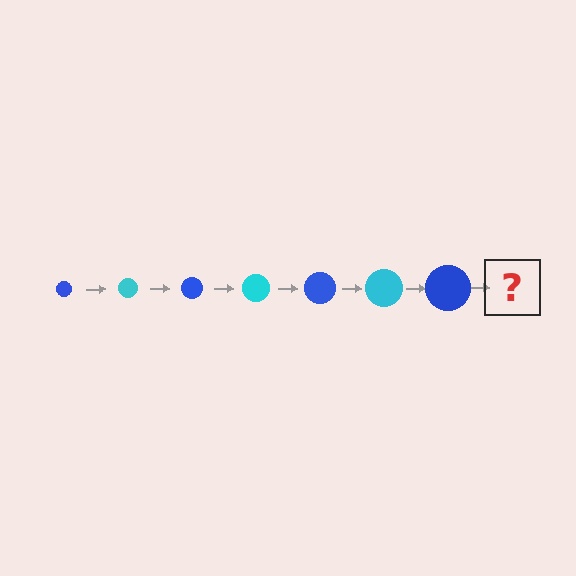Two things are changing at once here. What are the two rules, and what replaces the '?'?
The two rules are that the circle grows larger each step and the color cycles through blue and cyan. The '?' should be a cyan circle, larger than the previous one.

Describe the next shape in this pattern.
It should be a cyan circle, larger than the previous one.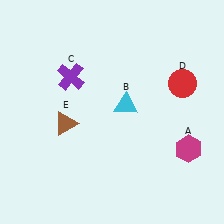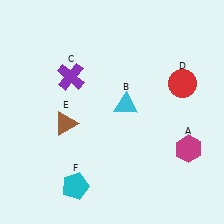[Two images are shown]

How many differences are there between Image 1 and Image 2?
There is 1 difference between the two images.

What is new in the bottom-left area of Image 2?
A cyan pentagon (F) was added in the bottom-left area of Image 2.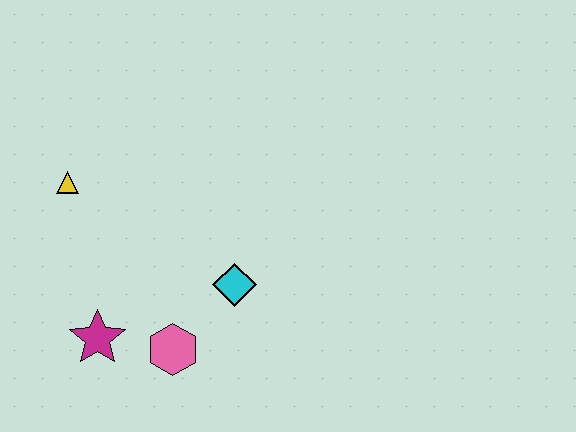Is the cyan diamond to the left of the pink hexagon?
No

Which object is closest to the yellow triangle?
The magenta star is closest to the yellow triangle.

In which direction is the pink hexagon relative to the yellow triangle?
The pink hexagon is below the yellow triangle.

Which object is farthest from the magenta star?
The yellow triangle is farthest from the magenta star.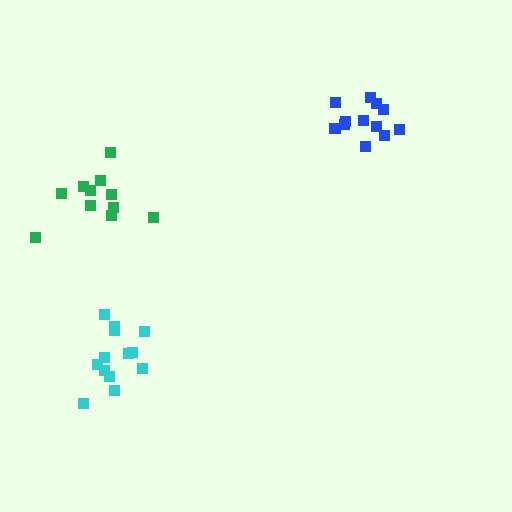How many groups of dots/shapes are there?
There are 3 groups.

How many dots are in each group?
Group 1: 11 dots, Group 2: 12 dots, Group 3: 13 dots (36 total).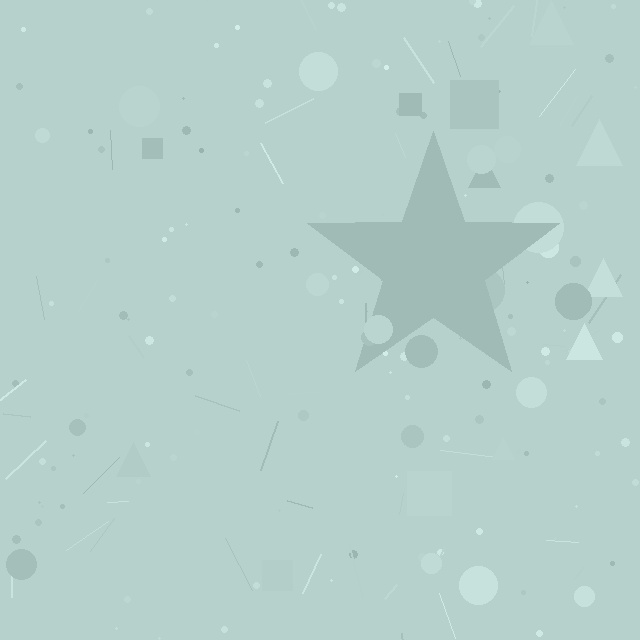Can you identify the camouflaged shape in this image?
The camouflaged shape is a star.